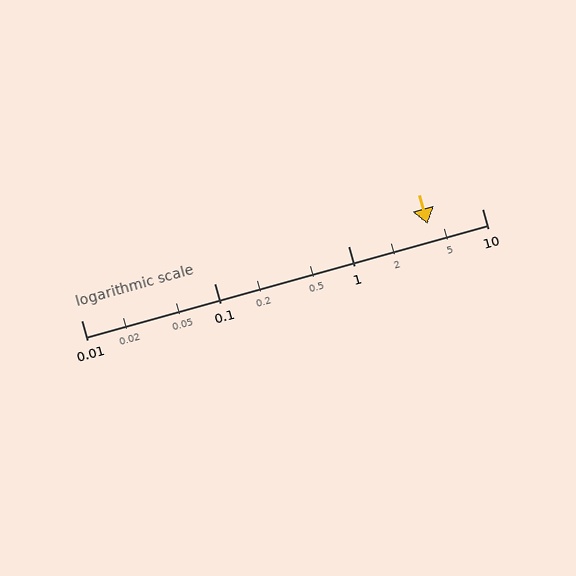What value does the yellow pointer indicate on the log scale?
The pointer indicates approximately 3.9.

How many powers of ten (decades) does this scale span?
The scale spans 3 decades, from 0.01 to 10.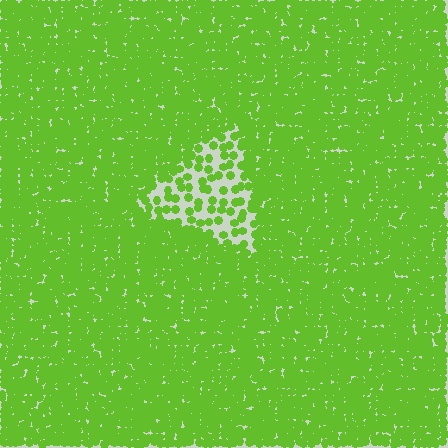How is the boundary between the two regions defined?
The boundary is defined by a change in element density (approximately 3.0x ratio). All elements are the same color, size, and shape.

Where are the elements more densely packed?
The elements are more densely packed outside the triangle boundary.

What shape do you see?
I see a triangle.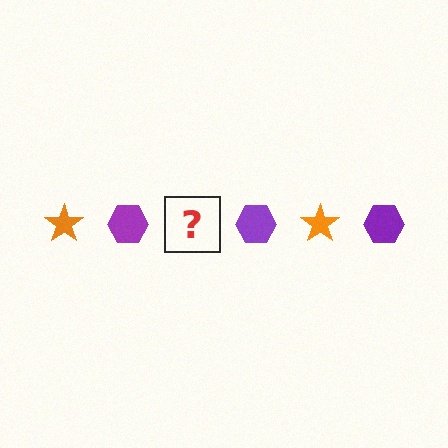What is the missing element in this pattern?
The missing element is an orange star.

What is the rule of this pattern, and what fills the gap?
The rule is that the pattern alternates between orange star and purple hexagon. The gap should be filled with an orange star.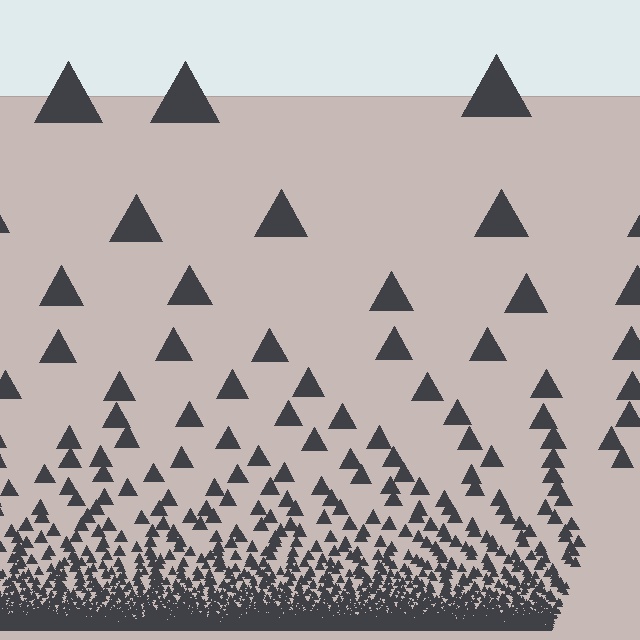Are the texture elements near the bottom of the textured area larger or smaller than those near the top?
Smaller. The gradient is inverted — elements near the bottom are smaller and denser.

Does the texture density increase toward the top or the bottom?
Density increases toward the bottom.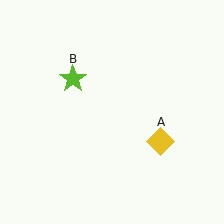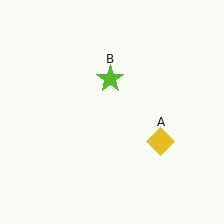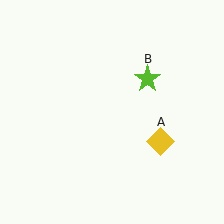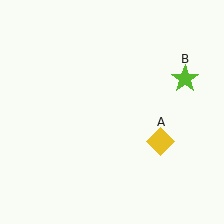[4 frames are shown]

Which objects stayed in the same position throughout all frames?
Yellow diamond (object A) remained stationary.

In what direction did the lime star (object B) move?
The lime star (object B) moved right.